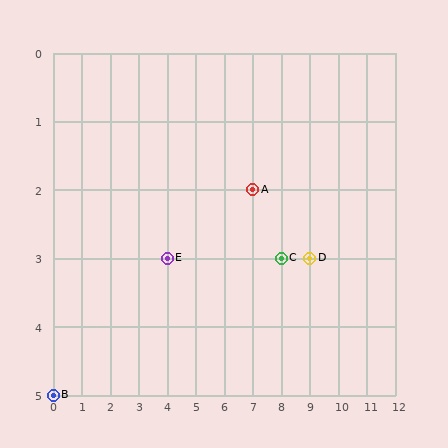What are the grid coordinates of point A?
Point A is at grid coordinates (7, 2).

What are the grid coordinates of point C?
Point C is at grid coordinates (8, 3).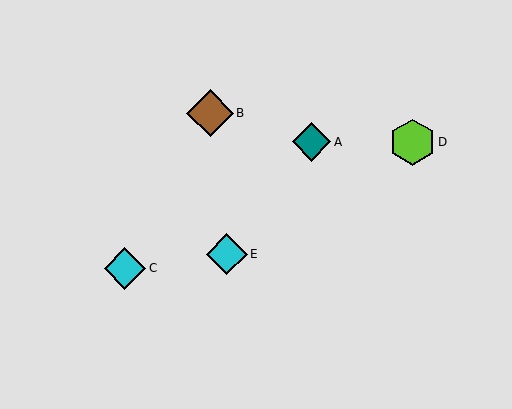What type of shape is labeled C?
Shape C is a cyan diamond.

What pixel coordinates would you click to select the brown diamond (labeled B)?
Click at (210, 113) to select the brown diamond B.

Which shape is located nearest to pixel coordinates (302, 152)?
The teal diamond (labeled A) at (312, 142) is nearest to that location.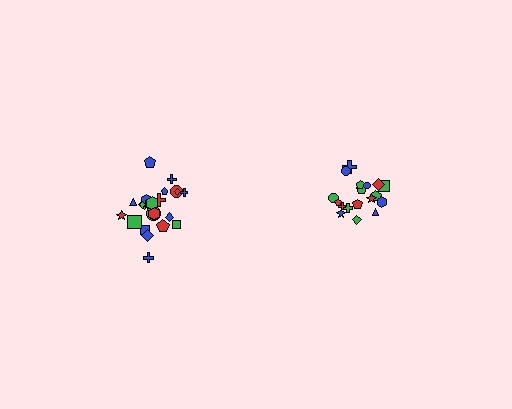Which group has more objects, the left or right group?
The left group.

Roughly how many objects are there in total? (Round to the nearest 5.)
Roughly 45 objects in total.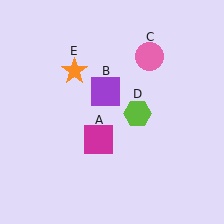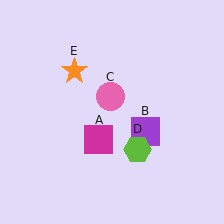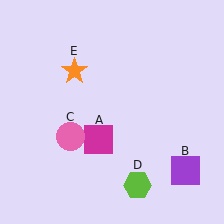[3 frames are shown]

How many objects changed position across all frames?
3 objects changed position: purple square (object B), pink circle (object C), lime hexagon (object D).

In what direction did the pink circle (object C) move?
The pink circle (object C) moved down and to the left.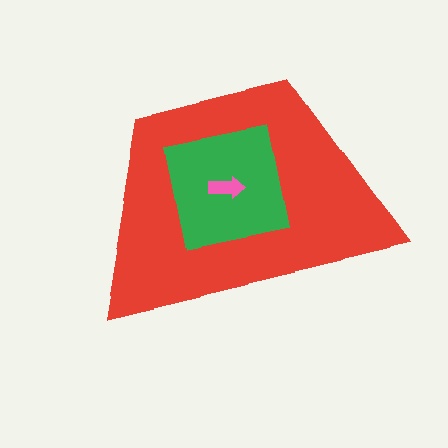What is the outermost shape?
The red trapezoid.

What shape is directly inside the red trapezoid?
The green square.